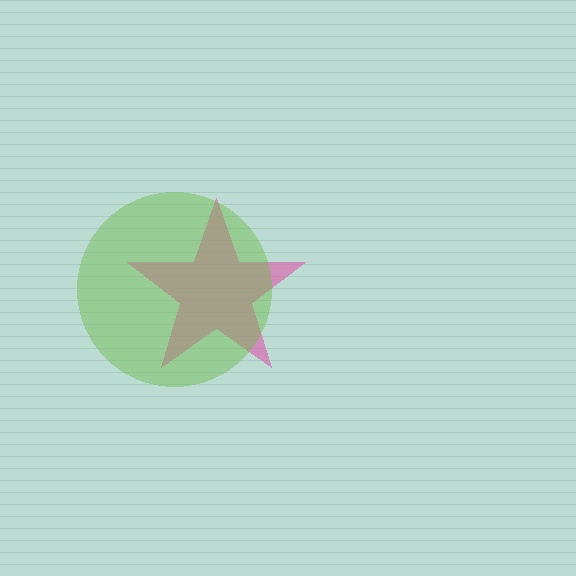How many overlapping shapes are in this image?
There are 2 overlapping shapes in the image.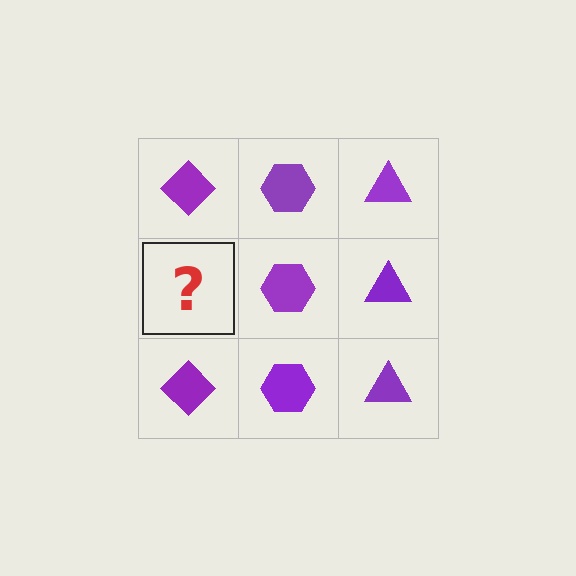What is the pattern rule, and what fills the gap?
The rule is that each column has a consistent shape. The gap should be filled with a purple diamond.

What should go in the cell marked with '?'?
The missing cell should contain a purple diamond.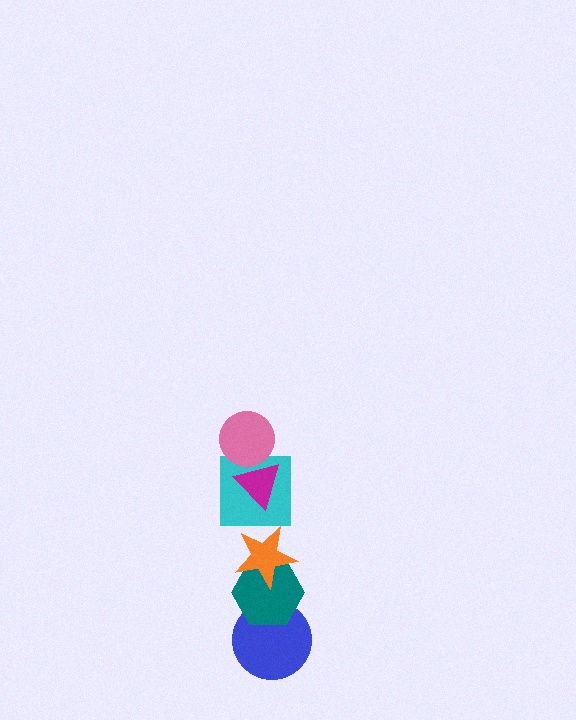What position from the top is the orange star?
The orange star is 4th from the top.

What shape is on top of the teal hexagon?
The orange star is on top of the teal hexagon.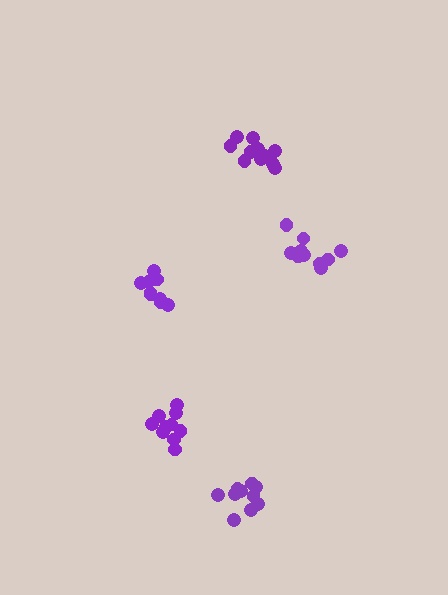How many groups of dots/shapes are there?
There are 5 groups.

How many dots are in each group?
Group 1: 11 dots, Group 2: 10 dots, Group 3: 10 dots, Group 4: 9 dots, Group 5: 11 dots (51 total).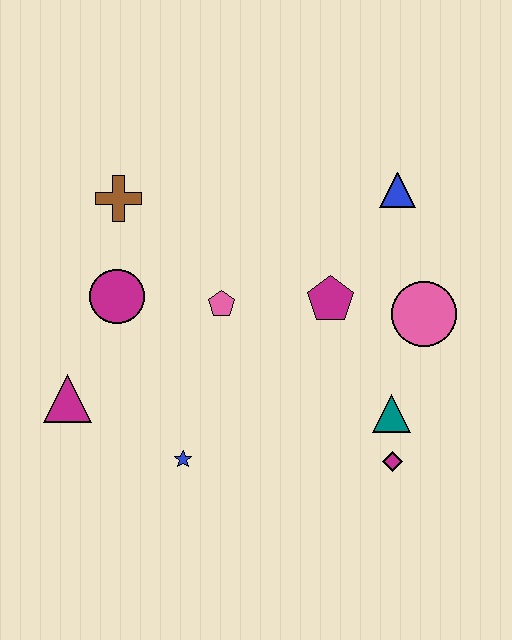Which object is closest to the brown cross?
The magenta circle is closest to the brown cross.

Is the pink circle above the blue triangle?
No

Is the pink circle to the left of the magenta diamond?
No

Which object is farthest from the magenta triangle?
The blue triangle is farthest from the magenta triangle.